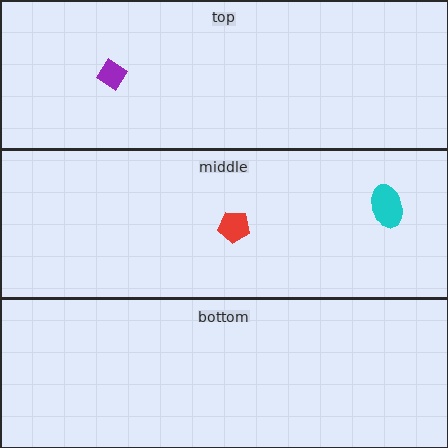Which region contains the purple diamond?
The top region.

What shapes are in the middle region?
The cyan ellipse, the red pentagon.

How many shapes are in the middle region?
2.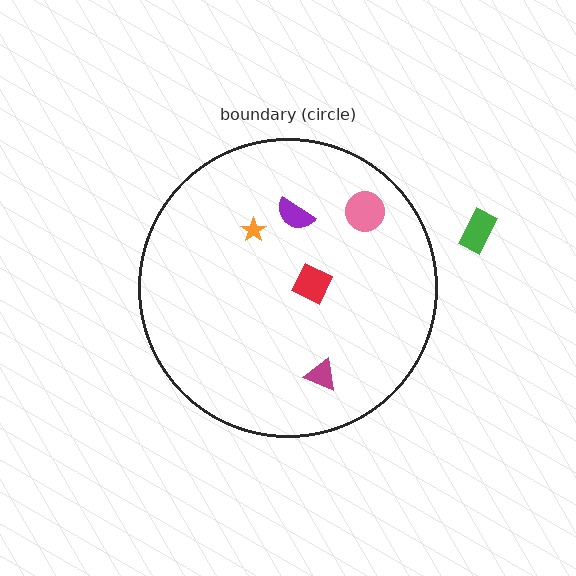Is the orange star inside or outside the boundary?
Inside.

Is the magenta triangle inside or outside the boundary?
Inside.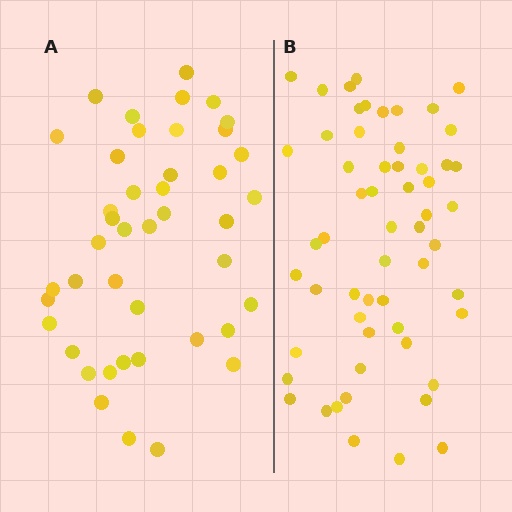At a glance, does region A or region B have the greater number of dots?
Region B (the right region) has more dots.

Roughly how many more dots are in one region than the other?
Region B has approximately 15 more dots than region A.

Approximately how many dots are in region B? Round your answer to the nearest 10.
About 60 dots. (The exact count is 57, which rounds to 60.)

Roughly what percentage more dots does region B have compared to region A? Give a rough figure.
About 35% more.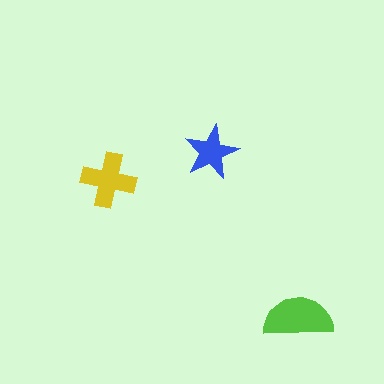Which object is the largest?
The lime semicircle.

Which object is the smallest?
The blue star.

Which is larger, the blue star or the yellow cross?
The yellow cross.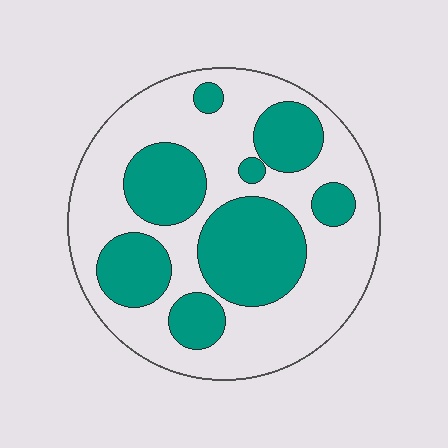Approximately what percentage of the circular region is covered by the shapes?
Approximately 40%.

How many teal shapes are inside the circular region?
8.